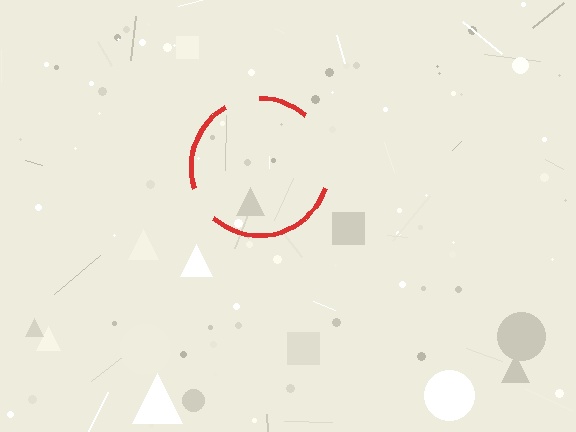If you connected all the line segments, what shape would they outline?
They would outline a circle.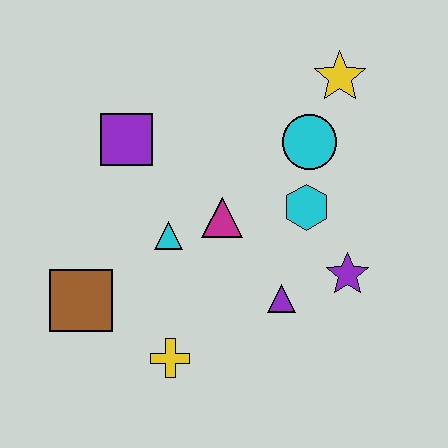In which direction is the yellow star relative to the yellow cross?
The yellow star is above the yellow cross.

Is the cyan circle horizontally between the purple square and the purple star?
Yes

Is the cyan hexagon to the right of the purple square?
Yes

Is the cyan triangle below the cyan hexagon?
Yes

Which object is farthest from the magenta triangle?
The yellow star is farthest from the magenta triangle.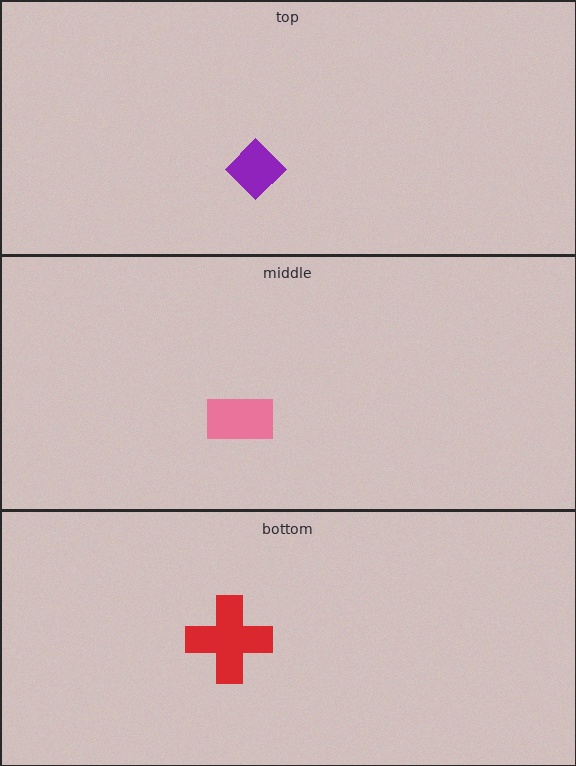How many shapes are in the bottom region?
1.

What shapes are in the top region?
The purple diamond.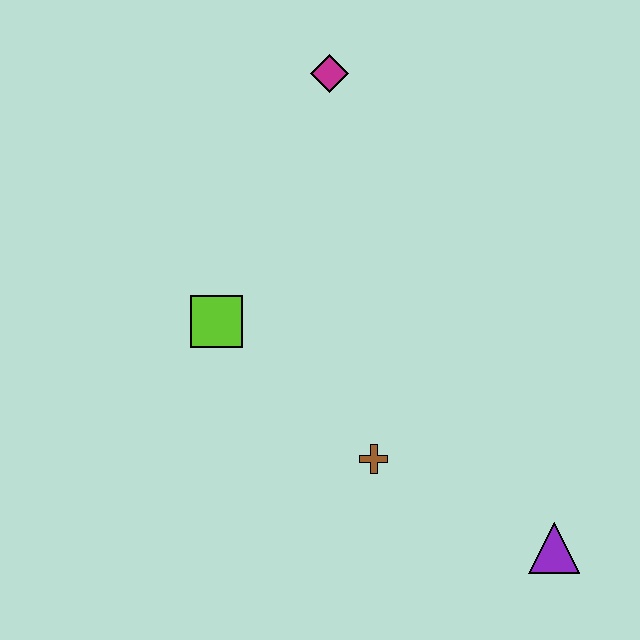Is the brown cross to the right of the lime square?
Yes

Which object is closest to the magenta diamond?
The lime square is closest to the magenta diamond.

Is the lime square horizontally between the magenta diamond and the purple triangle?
No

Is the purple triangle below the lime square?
Yes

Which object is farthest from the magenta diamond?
The purple triangle is farthest from the magenta diamond.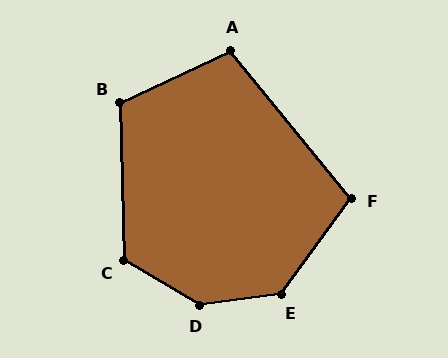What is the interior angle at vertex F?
Approximately 105 degrees (obtuse).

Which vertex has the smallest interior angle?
A, at approximately 104 degrees.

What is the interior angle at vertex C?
Approximately 122 degrees (obtuse).